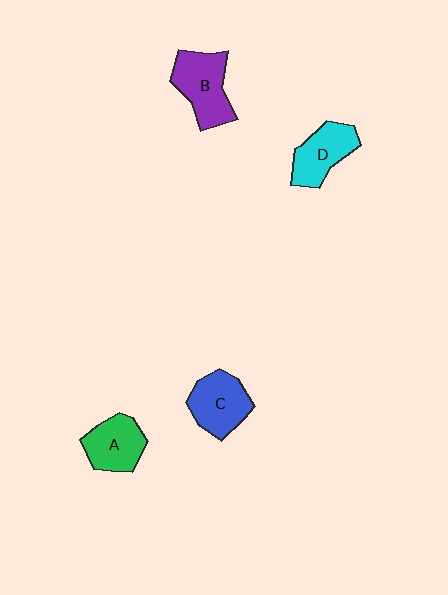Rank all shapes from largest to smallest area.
From largest to smallest: B (purple), C (blue), D (cyan), A (green).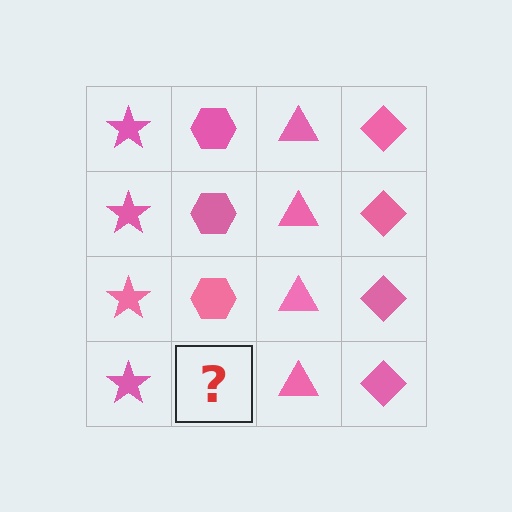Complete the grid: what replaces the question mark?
The question mark should be replaced with a pink hexagon.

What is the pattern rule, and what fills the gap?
The rule is that each column has a consistent shape. The gap should be filled with a pink hexagon.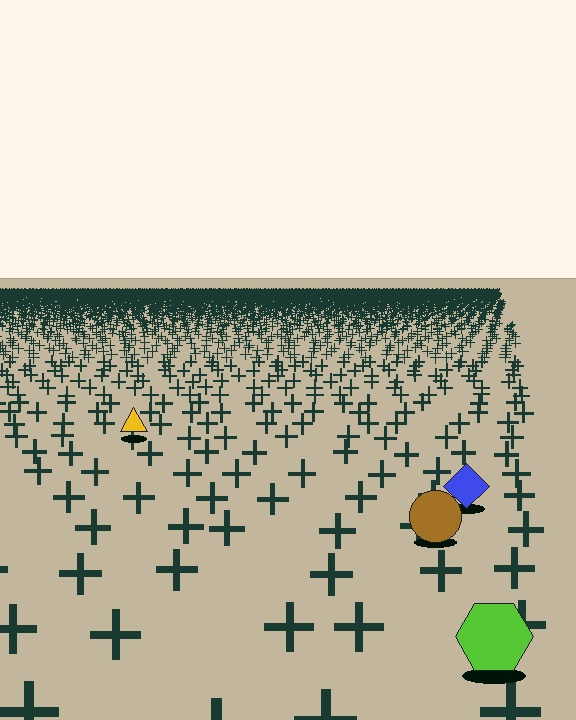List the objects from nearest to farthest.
From nearest to farthest: the lime hexagon, the brown circle, the blue diamond, the yellow triangle.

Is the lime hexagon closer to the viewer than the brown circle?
Yes. The lime hexagon is closer — you can tell from the texture gradient: the ground texture is coarser near it.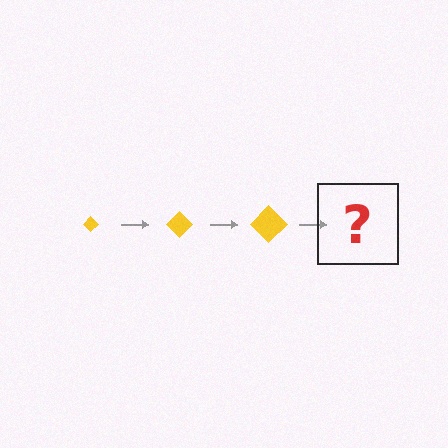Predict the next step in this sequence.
The next step is a yellow diamond, larger than the previous one.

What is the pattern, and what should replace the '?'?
The pattern is that the diamond gets progressively larger each step. The '?' should be a yellow diamond, larger than the previous one.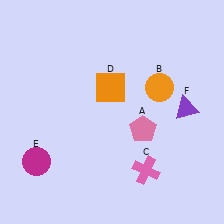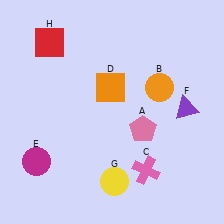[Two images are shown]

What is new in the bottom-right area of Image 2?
A yellow circle (G) was added in the bottom-right area of Image 2.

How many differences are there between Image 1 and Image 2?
There are 2 differences between the two images.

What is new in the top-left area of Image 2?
A red square (H) was added in the top-left area of Image 2.